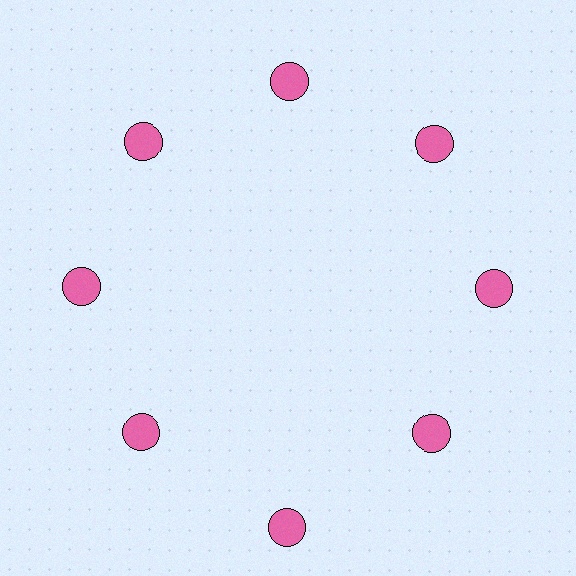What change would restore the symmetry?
The symmetry would be restored by moving it inward, back onto the ring so that all 8 circles sit at equal angles and equal distance from the center.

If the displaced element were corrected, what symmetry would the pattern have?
It would have 8-fold rotational symmetry — the pattern would map onto itself every 45 degrees.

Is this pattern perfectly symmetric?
No. The 8 pink circles are arranged in a ring, but one element near the 6 o'clock position is pushed outward from the center, breaking the 8-fold rotational symmetry.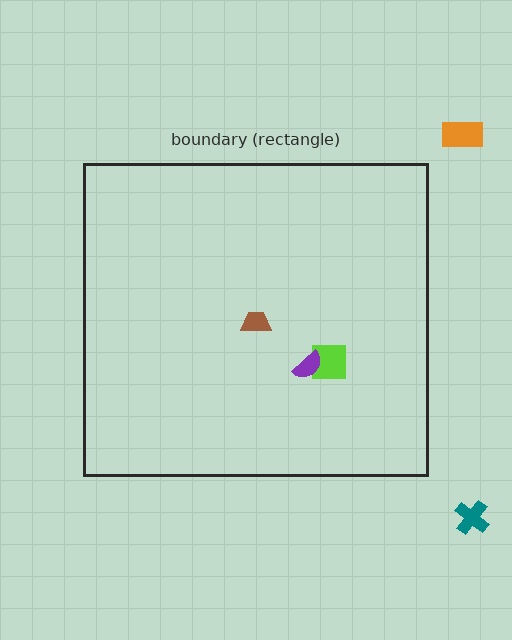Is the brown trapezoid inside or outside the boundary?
Inside.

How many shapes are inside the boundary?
3 inside, 2 outside.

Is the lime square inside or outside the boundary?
Inside.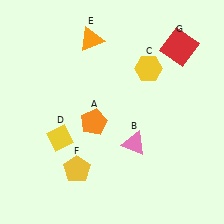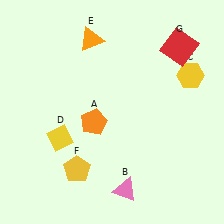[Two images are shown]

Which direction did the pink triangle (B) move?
The pink triangle (B) moved down.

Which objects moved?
The objects that moved are: the pink triangle (B), the yellow hexagon (C).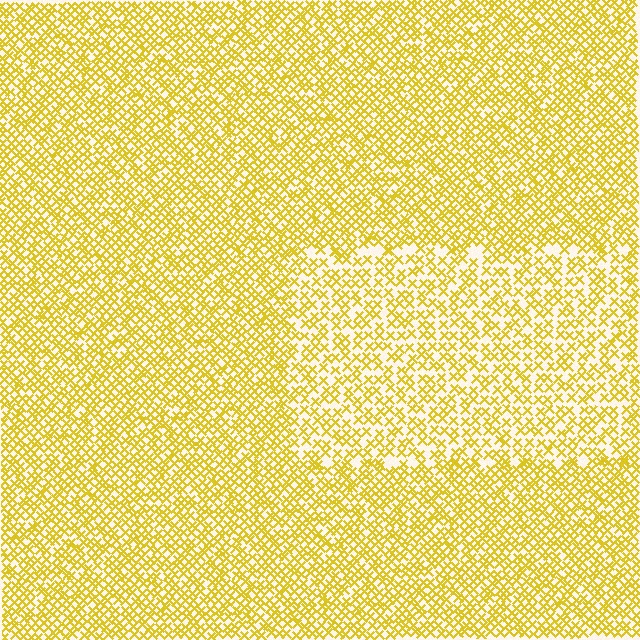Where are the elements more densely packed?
The elements are more densely packed outside the rectangle boundary.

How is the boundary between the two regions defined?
The boundary is defined by a change in element density (approximately 1.6x ratio). All elements are the same color, size, and shape.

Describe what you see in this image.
The image contains small yellow elements arranged at two different densities. A rectangle-shaped region is visible where the elements are less densely packed than the surrounding area.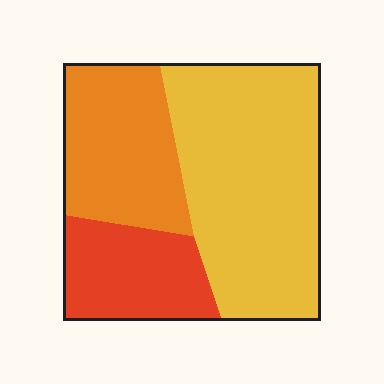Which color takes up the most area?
Yellow, at roughly 50%.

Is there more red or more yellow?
Yellow.